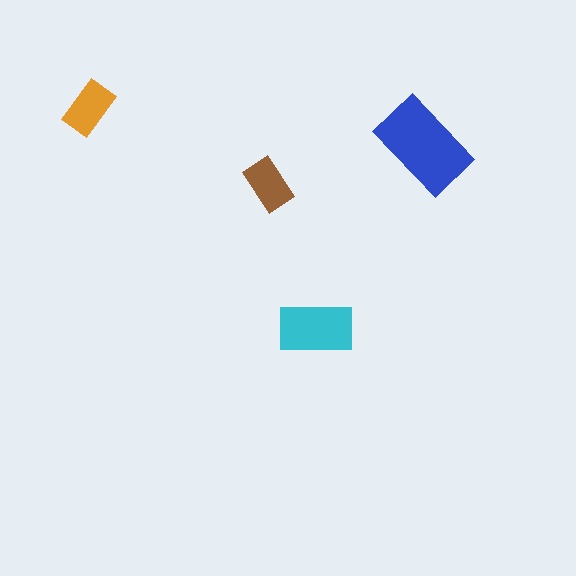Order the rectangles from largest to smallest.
the blue one, the cyan one, the orange one, the brown one.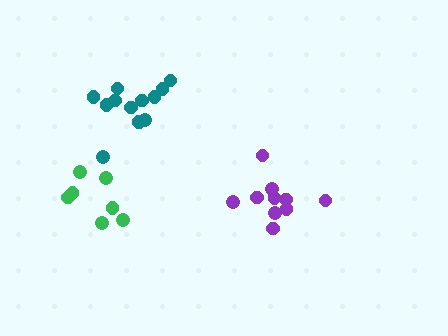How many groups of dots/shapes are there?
There are 3 groups.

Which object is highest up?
The teal cluster is topmost.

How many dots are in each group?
Group 1: 13 dots, Group 2: 10 dots, Group 3: 7 dots (30 total).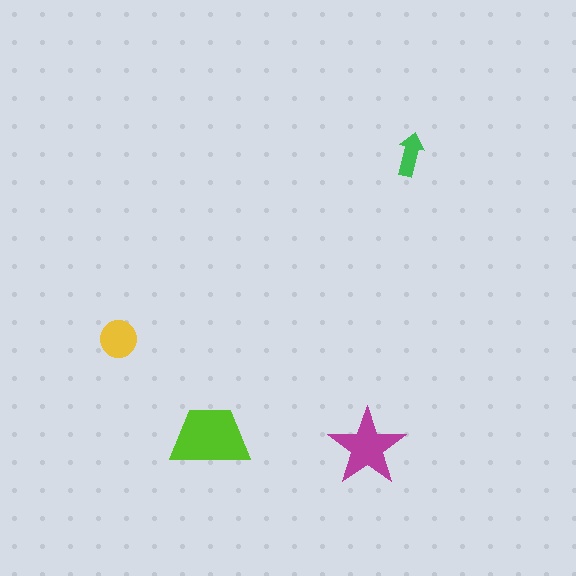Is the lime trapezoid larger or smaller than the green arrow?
Larger.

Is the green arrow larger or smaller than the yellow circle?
Smaller.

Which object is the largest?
The lime trapezoid.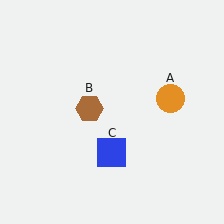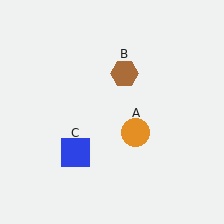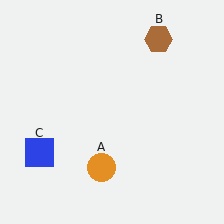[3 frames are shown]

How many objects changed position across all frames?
3 objects changed position: orange circle (object A), brown hexagon (object B), blue square (object C).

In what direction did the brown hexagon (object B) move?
The brown hexagon (object B) moved up and to the right.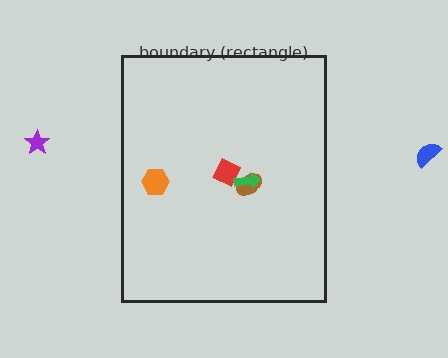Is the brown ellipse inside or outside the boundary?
Inside.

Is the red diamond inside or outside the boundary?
Inside.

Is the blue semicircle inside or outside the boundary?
Outside.